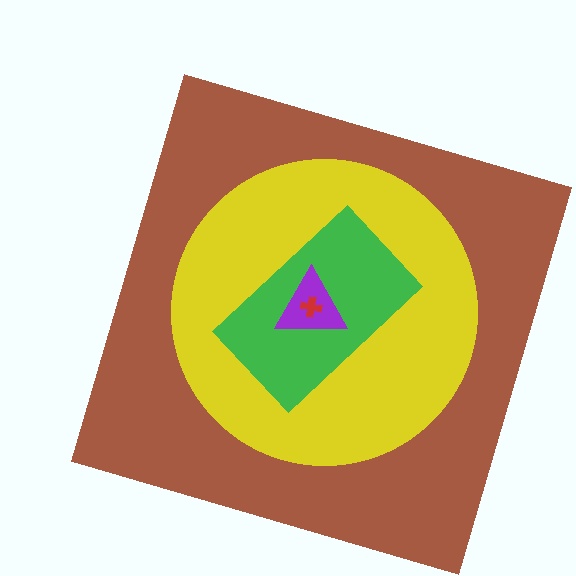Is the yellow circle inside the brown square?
Yes.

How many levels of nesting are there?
5.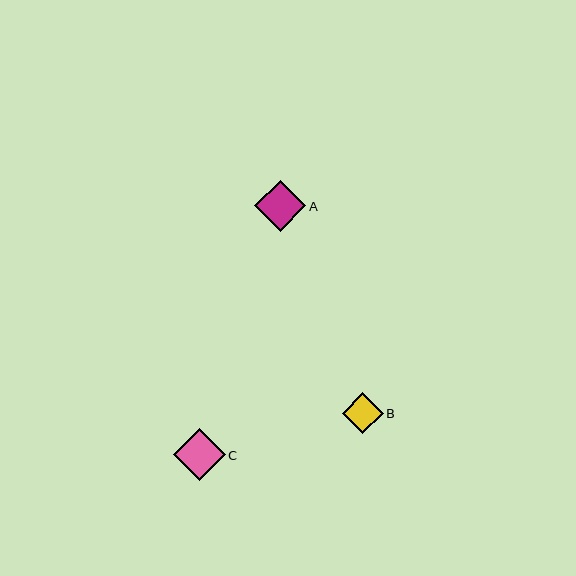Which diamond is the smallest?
Diamond B is the smallest with a size of approximately 41 pixels.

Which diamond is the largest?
Diamond C is the largest with a size of approximately 52 pixels.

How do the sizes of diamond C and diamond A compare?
Diamond C and diamond A are approximately the same size.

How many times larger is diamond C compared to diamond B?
Diamond C is approximately 1.3 times the size of diamond B.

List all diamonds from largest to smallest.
From largest to smallest: C, A, B.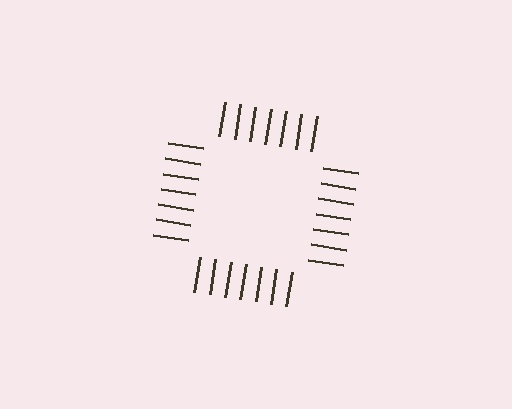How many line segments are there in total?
28 — 7 along each of the 4 edges.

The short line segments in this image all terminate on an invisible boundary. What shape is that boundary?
An illusory square — the line segments terminate on its edges but no continuous stroke is drawn.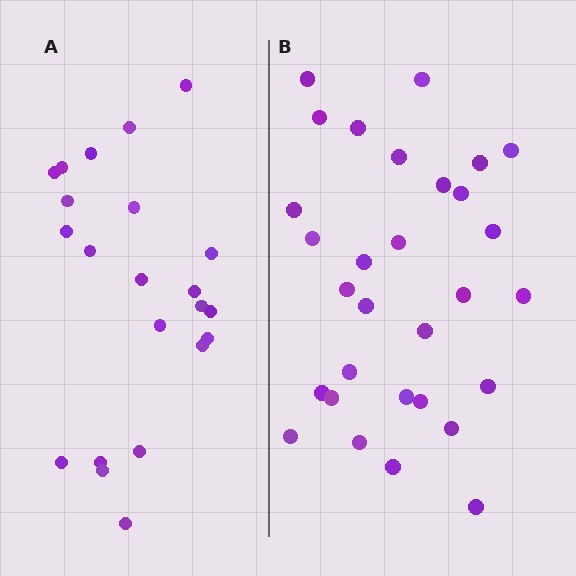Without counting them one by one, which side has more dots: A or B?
Region B (the right region) has more dots.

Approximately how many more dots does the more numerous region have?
Region B has roughly 8 or so more dots than region A.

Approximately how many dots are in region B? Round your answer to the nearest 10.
About 30 dots.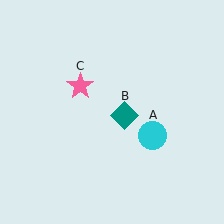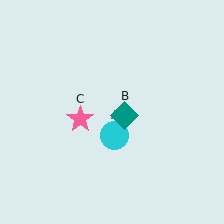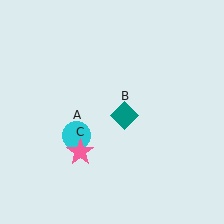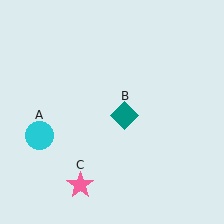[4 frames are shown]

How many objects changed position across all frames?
2 objects changed position: cyan circle (object A), pink star (object C).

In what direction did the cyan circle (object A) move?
The cyan circle (object A) moved left.